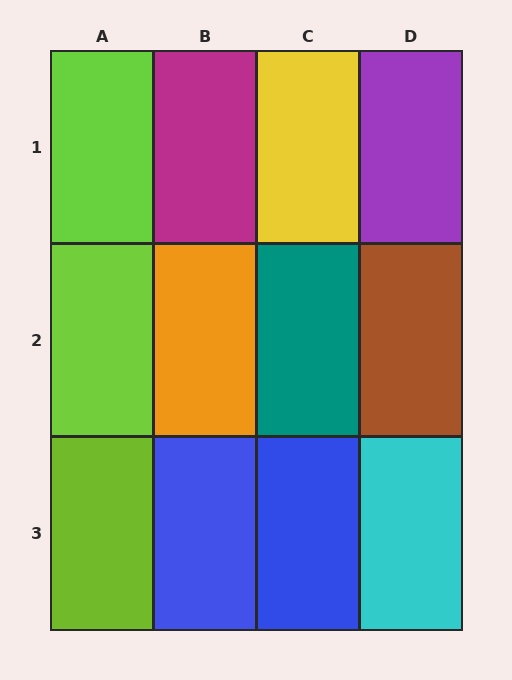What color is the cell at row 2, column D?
Brown.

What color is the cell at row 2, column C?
Teal.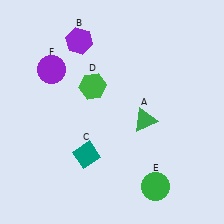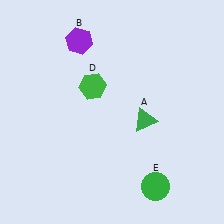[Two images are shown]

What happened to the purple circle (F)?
The purple circle (F) was removed in Image 2. It was in the top-left area of Image 1.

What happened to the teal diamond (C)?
The teal diamond (C) was removed in Image 2. It was in the bottom-left area of Image 1.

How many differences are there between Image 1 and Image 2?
There are 2 differences between the two images.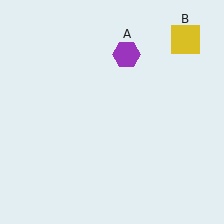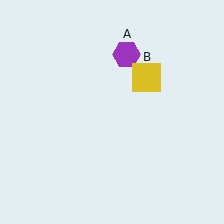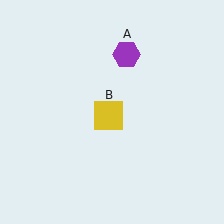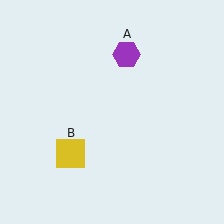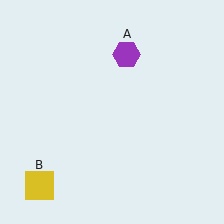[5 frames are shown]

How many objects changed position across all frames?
1 object changed position: yellow square (object B).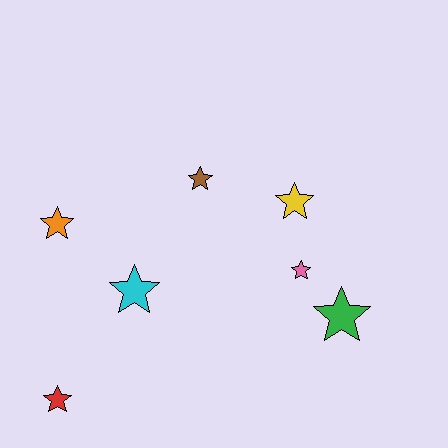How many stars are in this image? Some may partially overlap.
There are 7 stars.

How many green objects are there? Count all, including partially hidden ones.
There is 1 green object.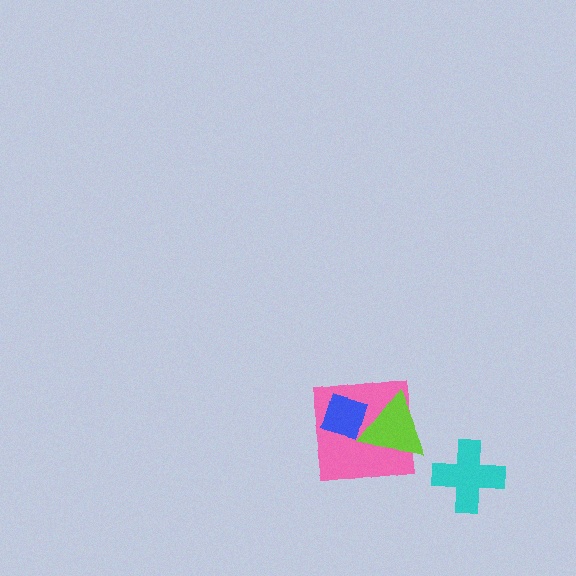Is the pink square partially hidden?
Yes, it is partially covered by another shape.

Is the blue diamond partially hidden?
Yes, it is partially covered by another shape.